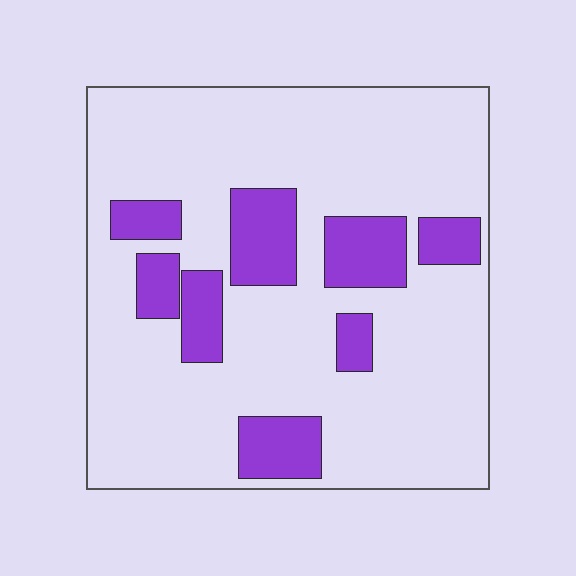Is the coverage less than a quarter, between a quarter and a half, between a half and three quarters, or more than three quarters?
Less than a quarter.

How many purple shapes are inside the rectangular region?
8.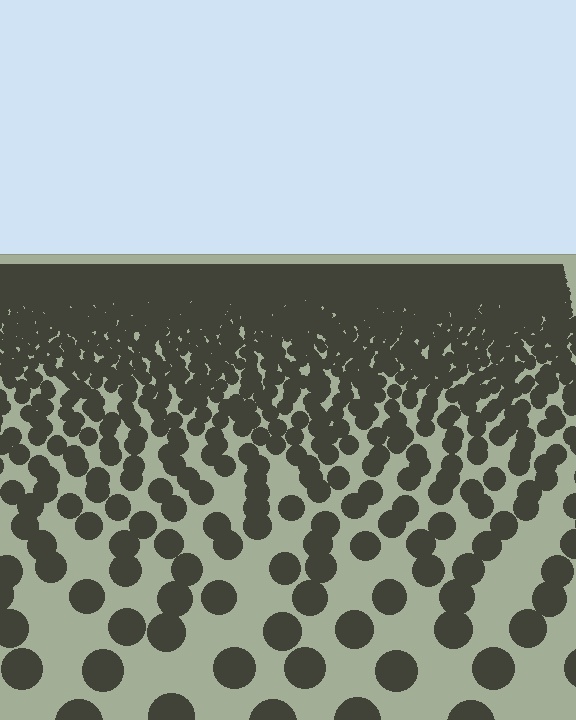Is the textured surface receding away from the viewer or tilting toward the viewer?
The surface is receding away from the viewer. Texture elements get smaller and denser toward the top.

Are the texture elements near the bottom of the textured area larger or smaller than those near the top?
Larger. Near the bottom, elements are closer to the viewer and appear at a bigger on-screen size.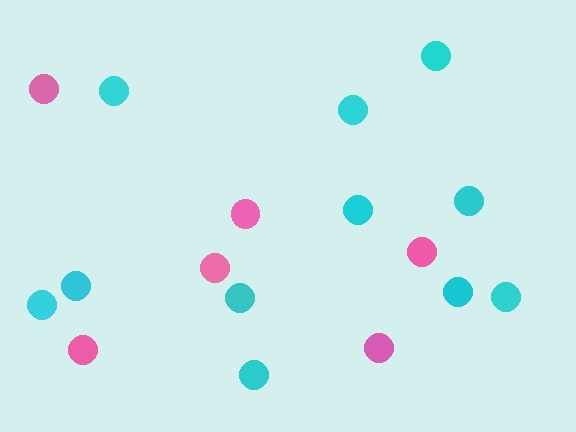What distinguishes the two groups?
There are 2 groups: one group of pink circles (6) and one group of cyan circles (11).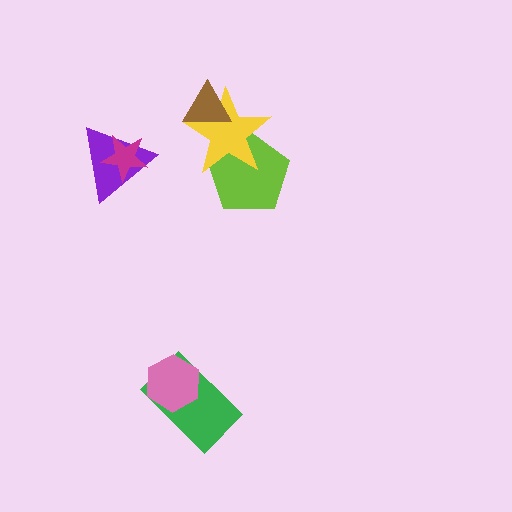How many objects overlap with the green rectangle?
1 object overlaps with the green rectangle.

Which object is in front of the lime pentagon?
The yellow star is in front of the lime pentagon.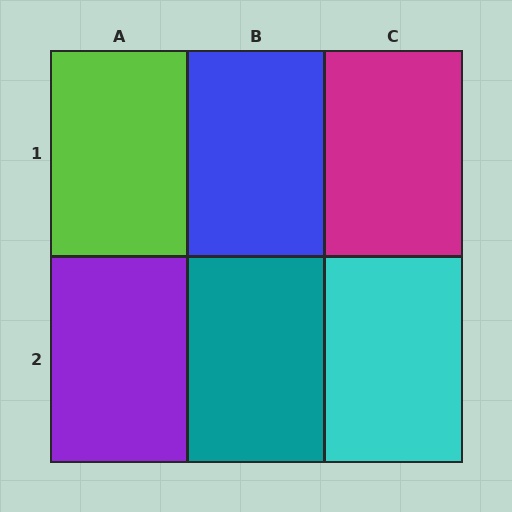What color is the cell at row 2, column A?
Purple.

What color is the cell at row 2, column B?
Teal.